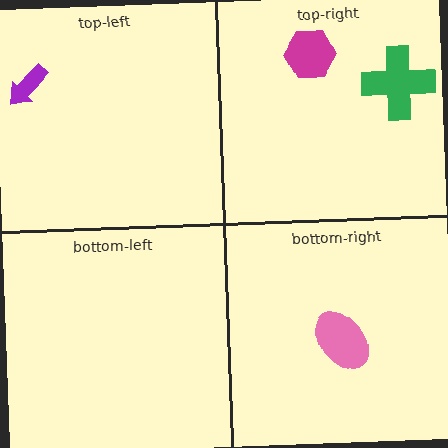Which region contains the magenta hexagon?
The top-right region.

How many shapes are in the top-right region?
2.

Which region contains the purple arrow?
The top-left region.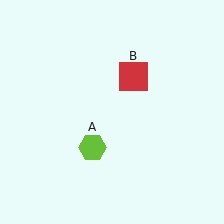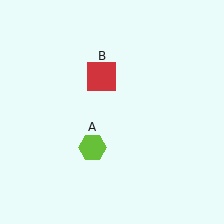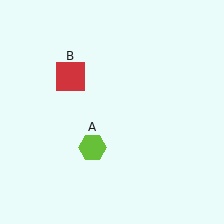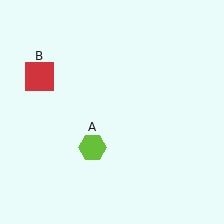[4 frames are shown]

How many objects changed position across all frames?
1 object changed position: red square (object B).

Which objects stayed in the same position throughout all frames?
Lime hexagon (object A) remained stationary.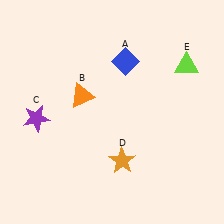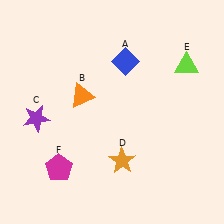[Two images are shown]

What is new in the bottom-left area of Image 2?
A magenta pentagon (F) was added in the bottom-left area of Image 2.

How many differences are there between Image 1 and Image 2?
There is 1 difference between the two images.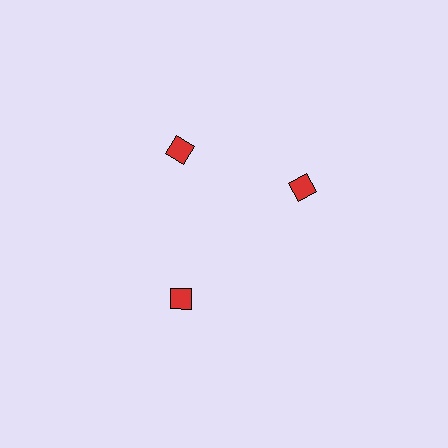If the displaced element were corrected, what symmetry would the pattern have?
It would have 3-fold rotational symmetry — the pattern would map onto itself every 120 degrees.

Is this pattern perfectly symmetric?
No. The 3 red diamonds are arranged in a ring, but one element near the 3 o'clock position is rotated out of alignment along the ring, breaking the 3-fold rotational symmetry.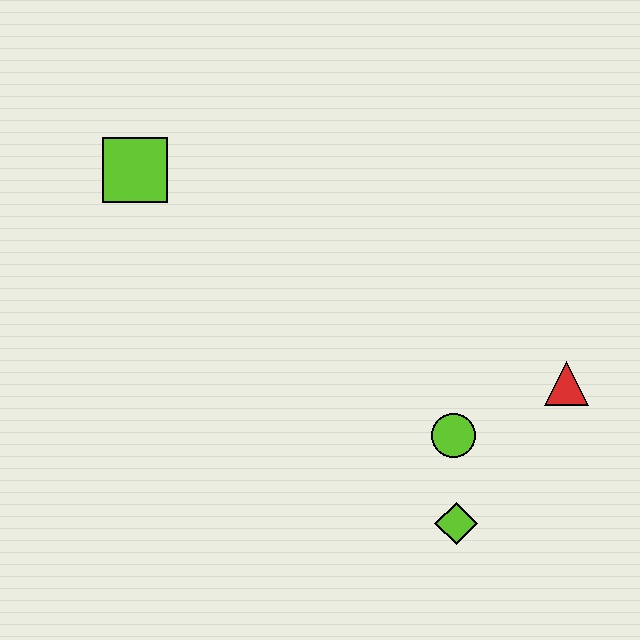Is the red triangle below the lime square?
Yes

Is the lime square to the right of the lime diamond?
No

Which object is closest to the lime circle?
The lime diamond is closest to the lime circle.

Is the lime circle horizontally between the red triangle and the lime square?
Yes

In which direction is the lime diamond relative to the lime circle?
The lime diamond is below the lime circle.